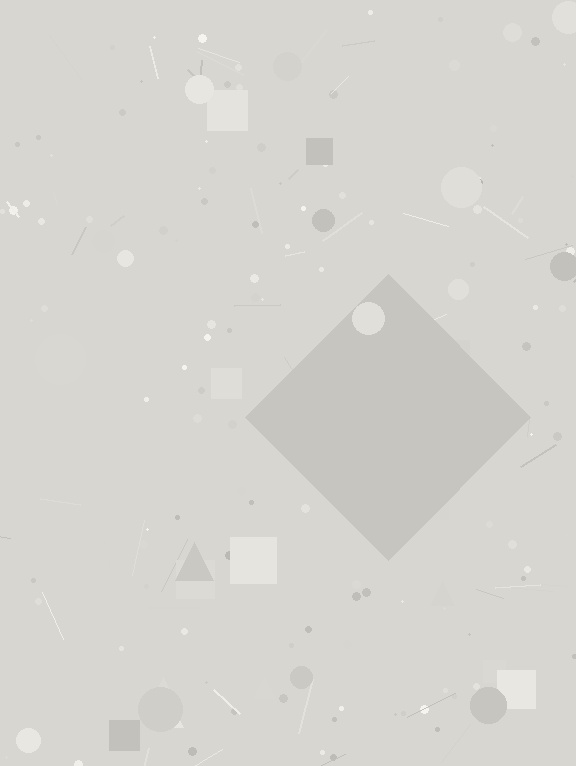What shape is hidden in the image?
A diamond is hidden in the image.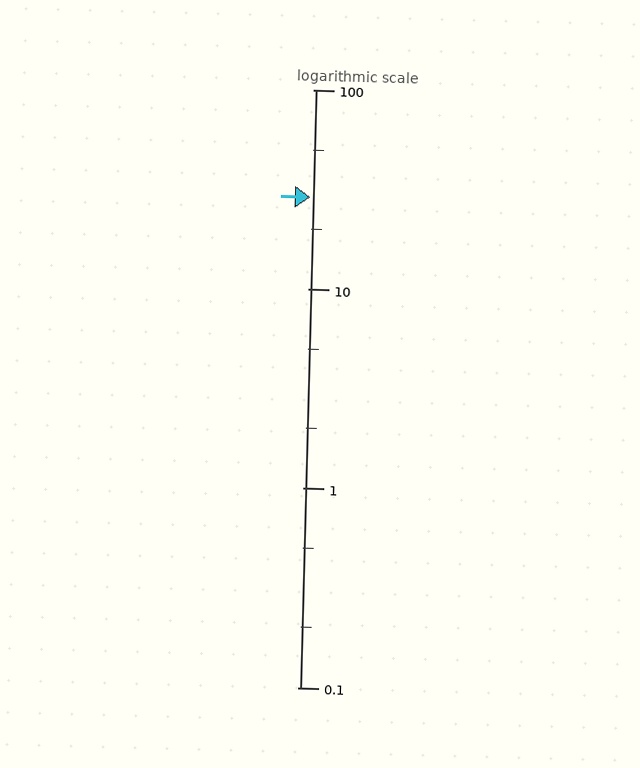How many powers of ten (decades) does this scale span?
The scale spans 3 decades, from 0.1 to 100.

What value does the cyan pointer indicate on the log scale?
The pointer indicates approximately 29.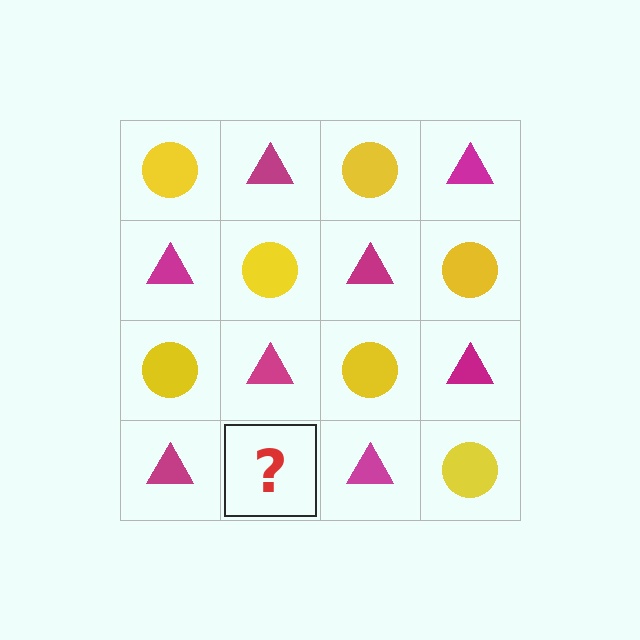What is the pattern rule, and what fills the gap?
The rule is that it alternates yellow circle and magenta triangle in a checkerboard pattern. The gap should be filled with a yellow circle.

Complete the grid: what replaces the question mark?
The question mark should be replaced with a yellow circle.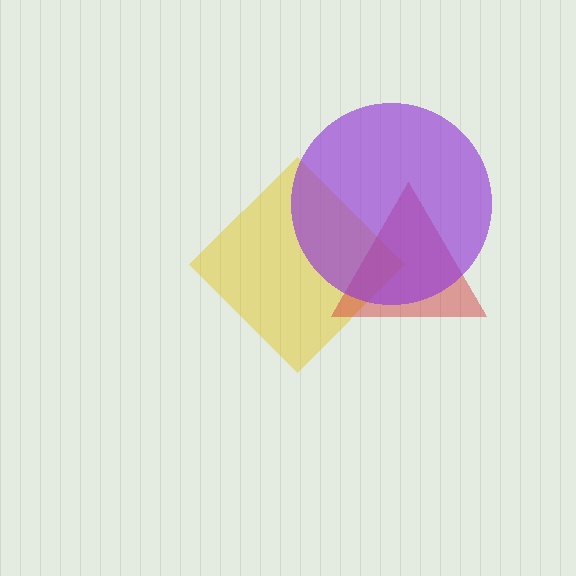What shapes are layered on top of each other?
The layered shapes are: a yellow diamond, a red triangle, a purple circle.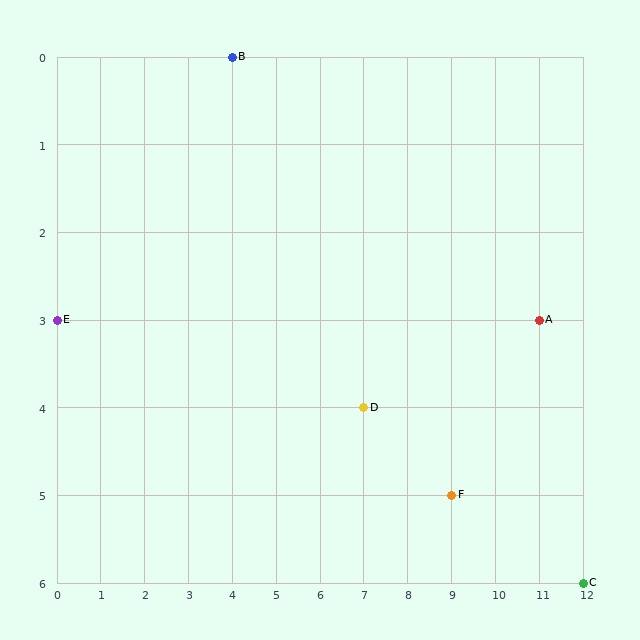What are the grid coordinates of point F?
Point F is at grid coordinates (9, 5).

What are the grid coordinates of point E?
Point E is at grid coordinates (0, 3).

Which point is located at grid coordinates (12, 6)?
Point C is at (12, 6).